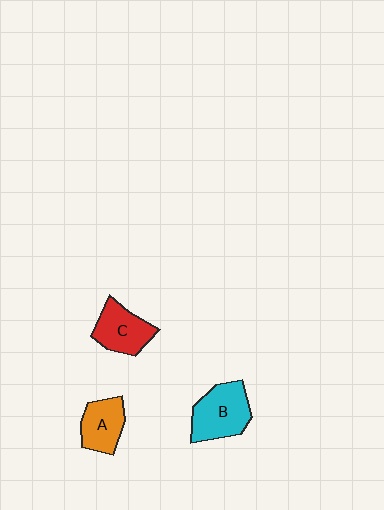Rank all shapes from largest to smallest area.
From largest to smallest: B (cyan), C (red), A (orange).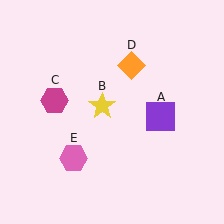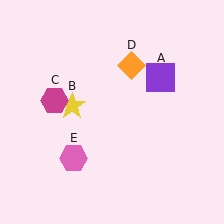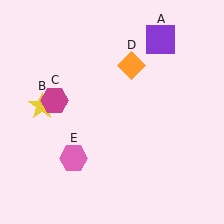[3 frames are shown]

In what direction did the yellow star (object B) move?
The yellow star (object B) moved left.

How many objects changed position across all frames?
2 objects changed position: purple square (object A), yellow star (object B).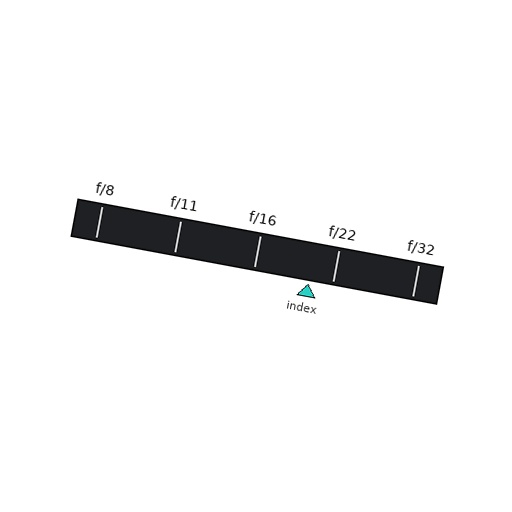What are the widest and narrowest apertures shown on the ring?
The widest aperture shown is f/8 and the narrowest is f/32.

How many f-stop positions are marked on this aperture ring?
There are 5 f-stop positions marked.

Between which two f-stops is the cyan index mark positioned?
The index mark is between f/16 and f/22.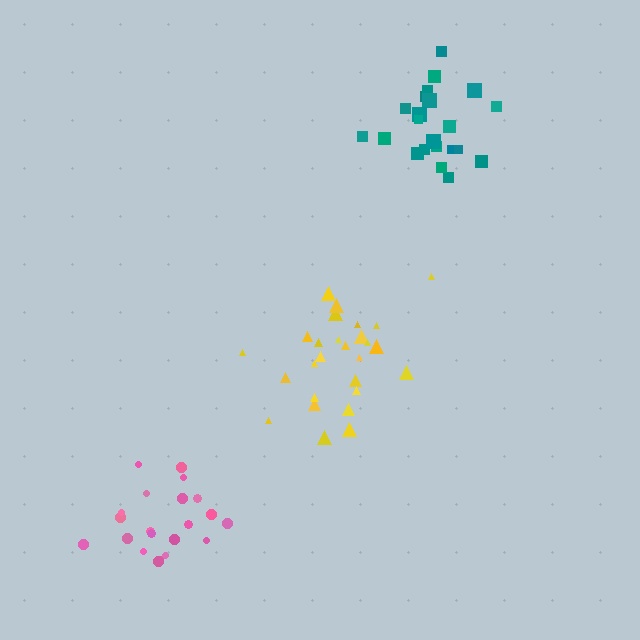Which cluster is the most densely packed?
Pink.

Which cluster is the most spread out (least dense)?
Yellow.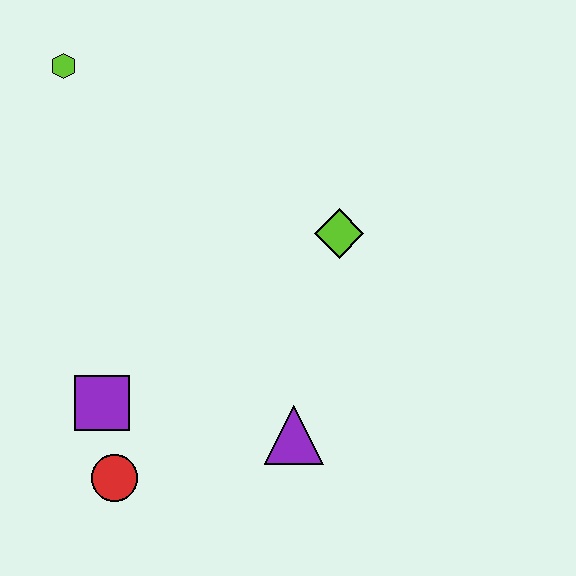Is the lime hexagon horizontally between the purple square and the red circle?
No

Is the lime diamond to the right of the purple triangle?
Yes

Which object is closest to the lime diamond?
The purple triangle is closest to the lime diamond.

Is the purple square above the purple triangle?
Yes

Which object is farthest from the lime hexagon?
The purple triangle is farthest from the lime hexagon.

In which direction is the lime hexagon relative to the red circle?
The lime hexagon is above the red circle.